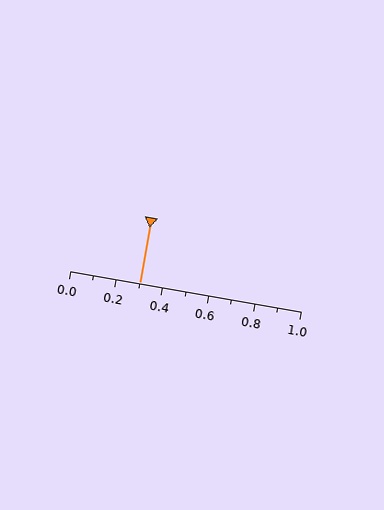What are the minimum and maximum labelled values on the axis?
The axis runs from 0.0 to 1.0.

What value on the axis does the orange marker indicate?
The marker indicates approximately 0.3.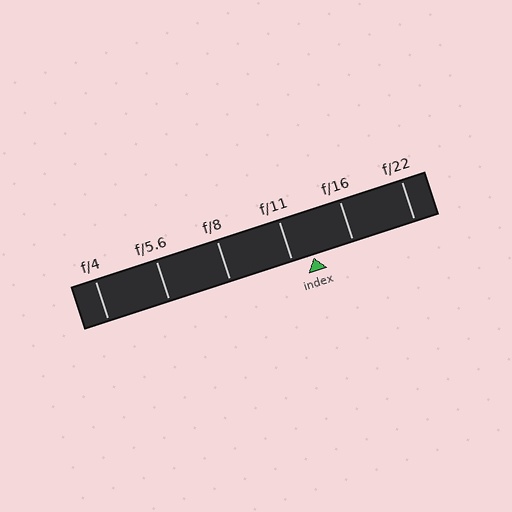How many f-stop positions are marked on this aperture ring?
There are 6 f-stop positions marked.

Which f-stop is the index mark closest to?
The index mark is closest to f/11.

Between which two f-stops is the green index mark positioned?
The index mark is between f/11 and f/16.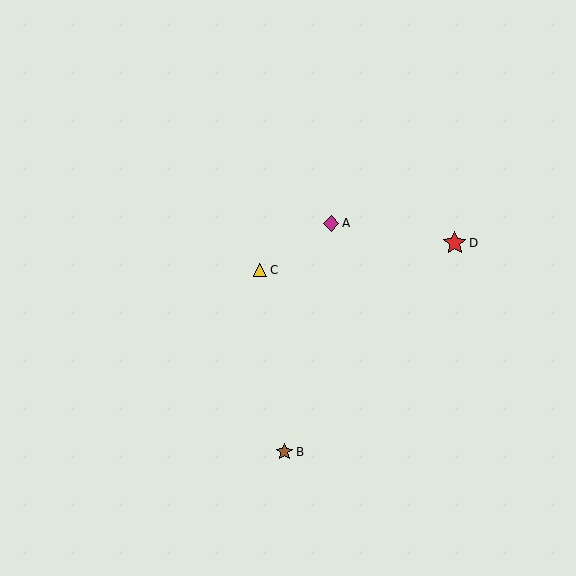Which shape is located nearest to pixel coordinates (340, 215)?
The magenta diamond (labeled A) at (331, 223) is nearest to that location.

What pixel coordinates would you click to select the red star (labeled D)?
Click at (455, 243) to select the red star D.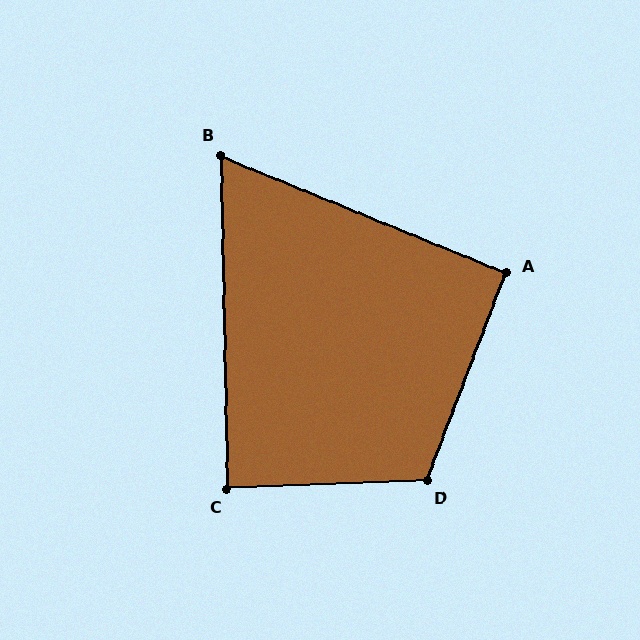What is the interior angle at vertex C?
Approximately 89 degrees (approximately right).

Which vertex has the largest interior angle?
D, at approximately 113 degrees.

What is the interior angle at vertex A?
Approximately 91 degrees (approximately right).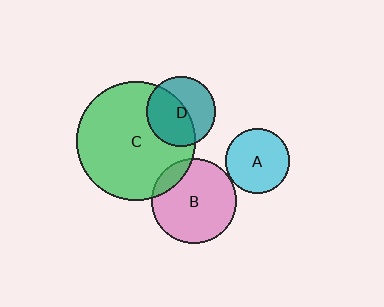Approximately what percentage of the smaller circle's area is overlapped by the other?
Approximately 15%.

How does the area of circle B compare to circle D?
Approximately 1.5 times.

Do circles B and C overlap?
Yes.